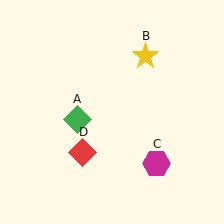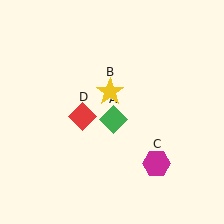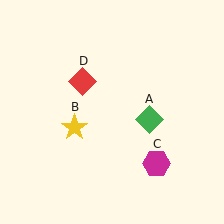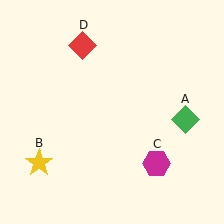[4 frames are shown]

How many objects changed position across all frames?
3 objects changed position: green diamond (object A), yellow star (object B), red diamond (object D).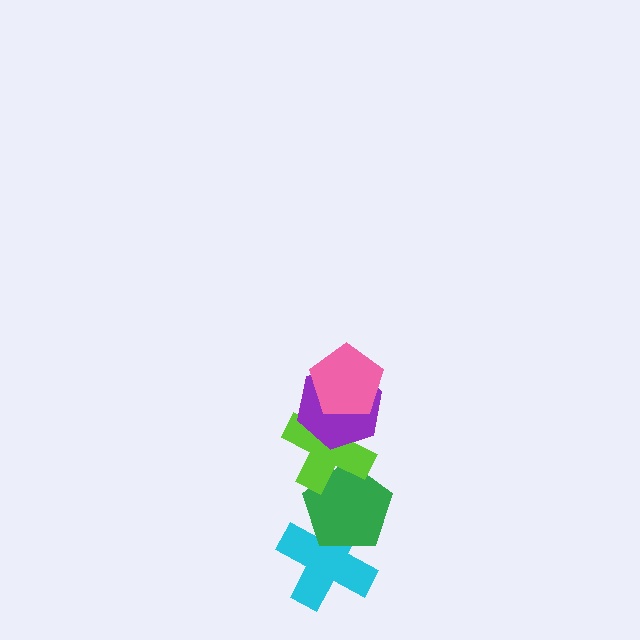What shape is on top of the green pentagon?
The lime cross is on top of the green pentagon.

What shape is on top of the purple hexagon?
The pink pentagon is on top of the purple hexagon.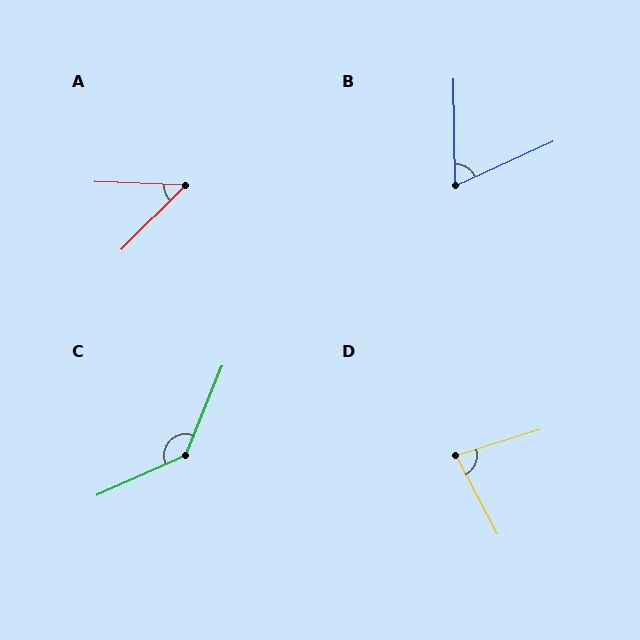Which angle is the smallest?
A, at approximately 47 degrees.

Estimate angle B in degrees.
Approximately 66 degrees.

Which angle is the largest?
C, at approximately 136 degrees.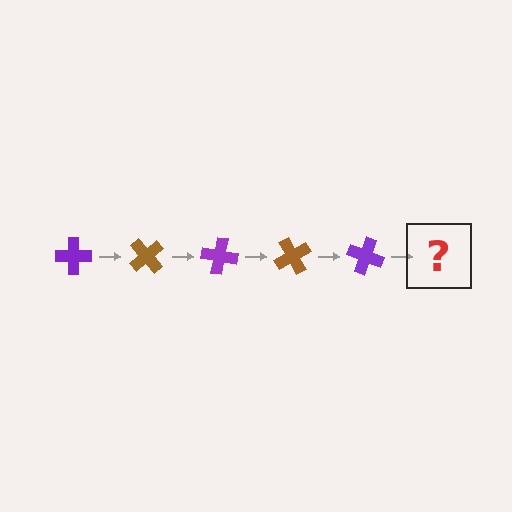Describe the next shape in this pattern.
It should be a brown cross, rotated 250 degrees from the start.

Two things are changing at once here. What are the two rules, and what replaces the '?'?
The two rules are that it rotates 50 degrees each step and the color cycles through purple and brown. The '?' should be a brown cross, rotated 250 degrees from the start.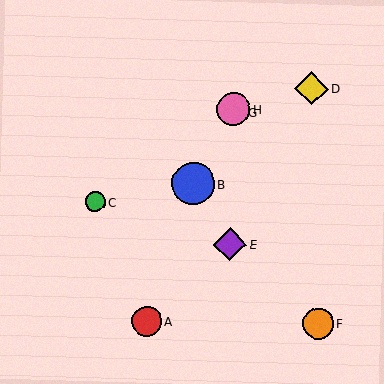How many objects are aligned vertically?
3 objects (E, G, H) are aligned vertically.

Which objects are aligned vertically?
Objects E, G, H are aligned vertically.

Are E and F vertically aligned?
No, E is at x≈230 and F is at x≈318.